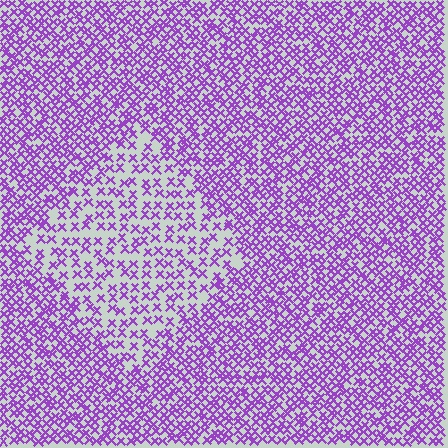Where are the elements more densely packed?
The elements are more densely packed outside the diamond boundary.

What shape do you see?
I see a diamond.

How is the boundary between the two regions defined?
The boundary is defined by a change in element density (approximately 1.9x ratio). All elements are the same color, size, and shape.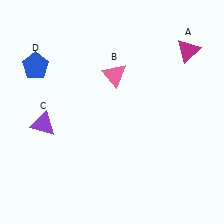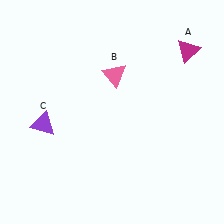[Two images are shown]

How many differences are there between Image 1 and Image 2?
There is 1 difference between the two images.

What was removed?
The blue pentagon (D) was removed in Image 2.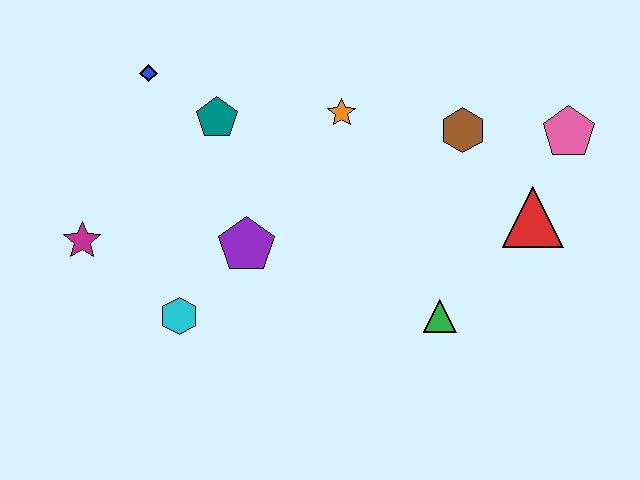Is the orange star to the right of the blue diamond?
Yes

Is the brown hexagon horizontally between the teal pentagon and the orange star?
No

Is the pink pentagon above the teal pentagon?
No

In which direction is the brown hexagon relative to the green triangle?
The brown hexagon is above the green triangle.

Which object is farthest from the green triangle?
The blue diamond is farthest from the green triangle.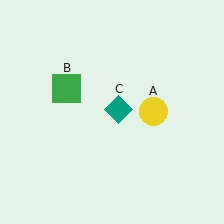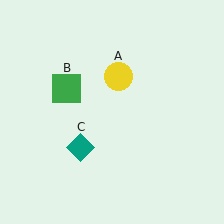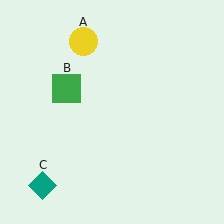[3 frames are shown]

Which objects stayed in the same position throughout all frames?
Green square (object B) remained stationary.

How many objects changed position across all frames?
2 objects changed position: yellow circle (object A), teal diamond (object C).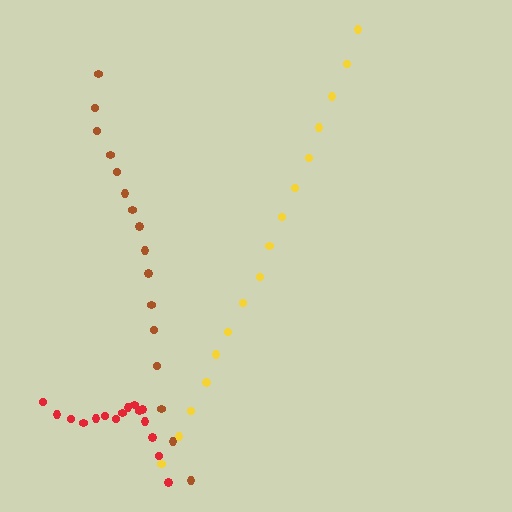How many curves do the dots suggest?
There are 3 distinct paths.